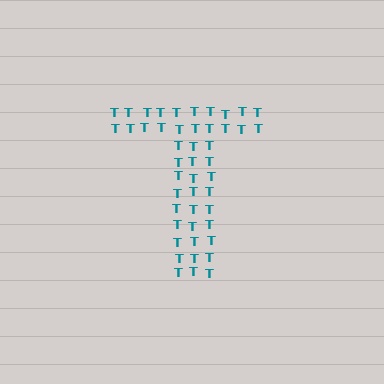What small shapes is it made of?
It is made of small letter T's.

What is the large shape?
The large shape is the letter T.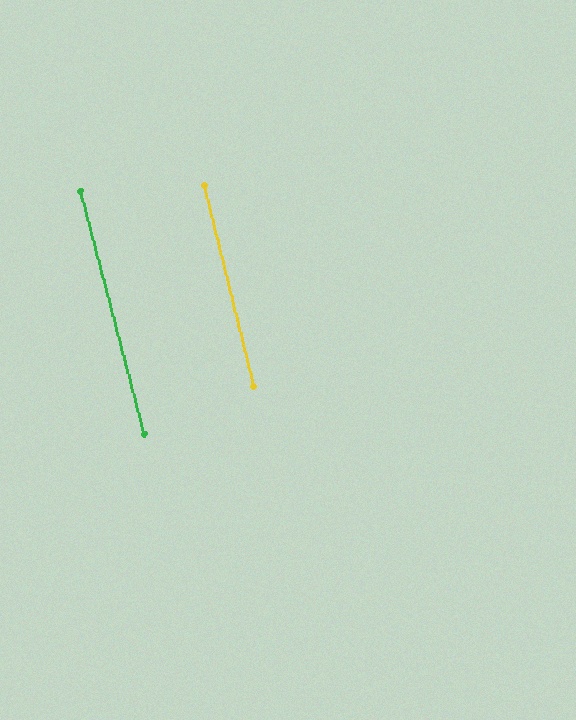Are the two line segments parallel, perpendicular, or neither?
Parallel — their directions differ by only 0.9°.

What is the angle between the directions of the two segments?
Approximately 1 degree.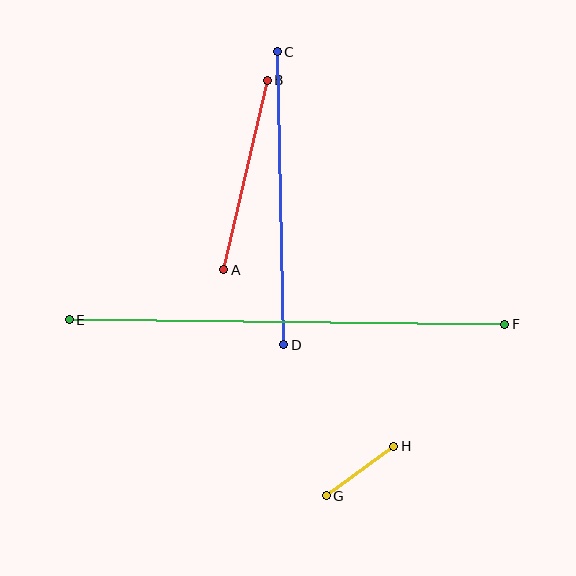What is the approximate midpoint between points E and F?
The midpoint is at approximately (287, 322) pixels.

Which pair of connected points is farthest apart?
Points E and F are farthest apart.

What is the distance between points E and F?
The distance is approximately 435 pixels.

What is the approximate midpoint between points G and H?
The midpoint is at approximately (360, 471) pixels.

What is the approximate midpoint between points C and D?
The midpoint is at approximately (281, 198) pixels.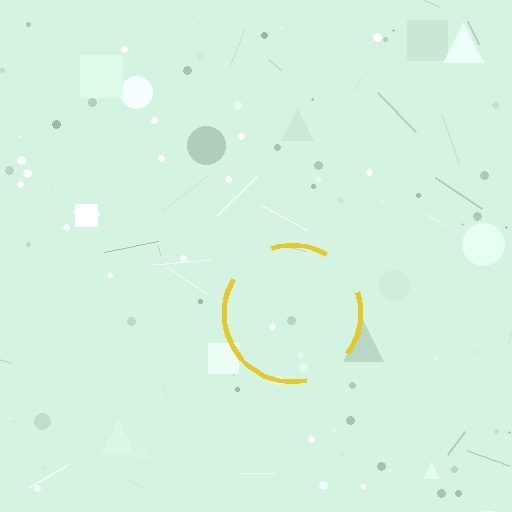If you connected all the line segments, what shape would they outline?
They would outline a circle.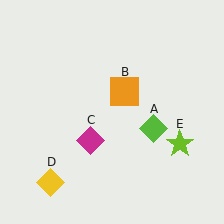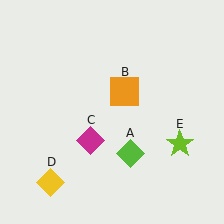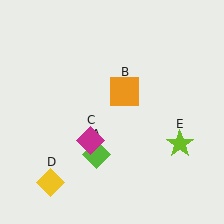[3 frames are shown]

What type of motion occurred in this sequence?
The lime diamond (object A) rotated clockwise around the center of the scene.